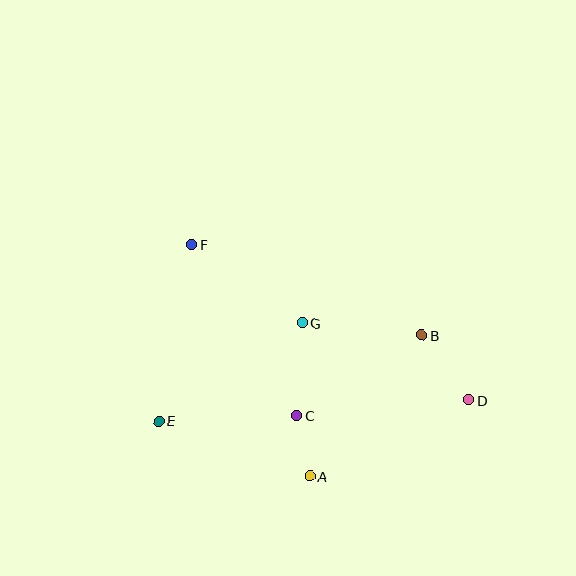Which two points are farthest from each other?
Points D and F are farthest from each other.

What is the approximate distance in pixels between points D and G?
The distance between D and G is approximately 183 pixels.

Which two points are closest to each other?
Points A and C are closest to each other.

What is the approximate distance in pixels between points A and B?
The distance between A and B is approximately 180 pixels.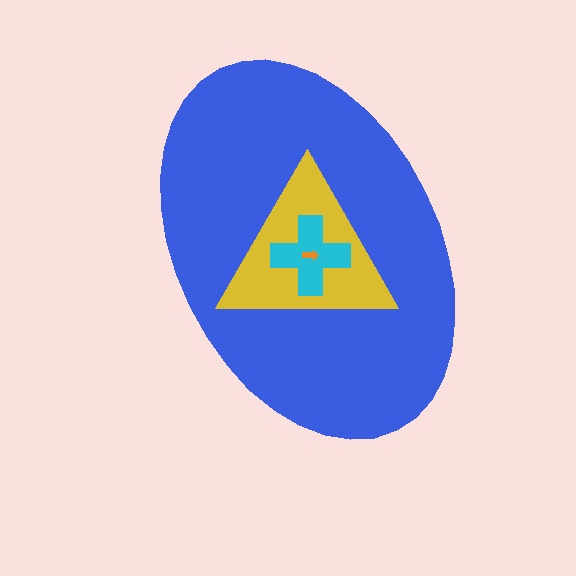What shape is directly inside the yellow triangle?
The cyan cross.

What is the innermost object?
The orange arrow.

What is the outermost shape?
The blue ellipse.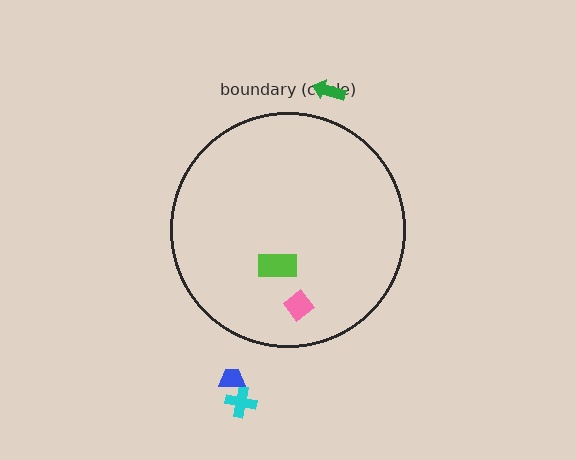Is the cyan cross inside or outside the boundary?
Outside.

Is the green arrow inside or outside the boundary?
Outside.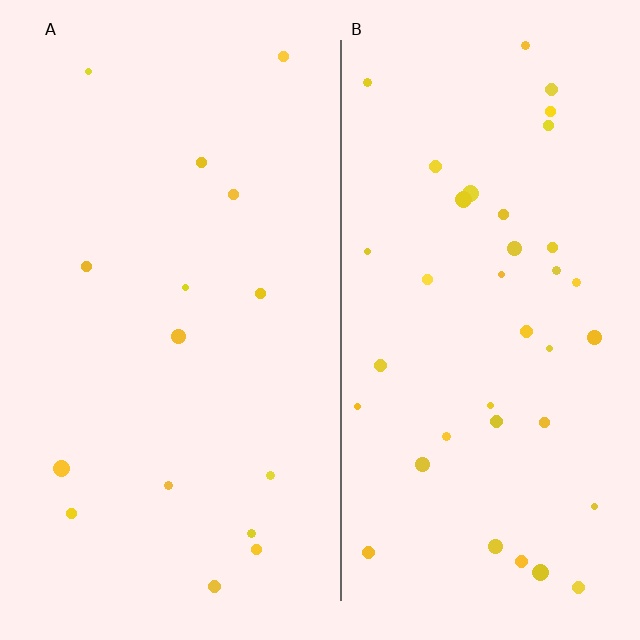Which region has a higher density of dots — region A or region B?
B (the right).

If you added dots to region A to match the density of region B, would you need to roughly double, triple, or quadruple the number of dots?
Approximately double.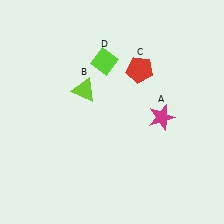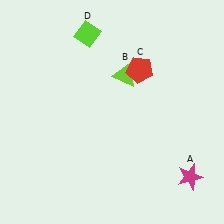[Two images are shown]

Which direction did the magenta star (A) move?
The magenta star (A) moved down.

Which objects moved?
The objects that moved are: the magenta star (A), the lime triangle (B), the lime diamond (D).